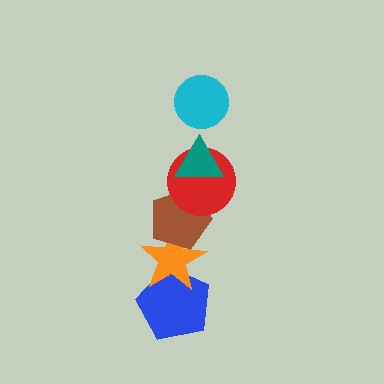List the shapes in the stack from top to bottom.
From top to bottom: the cyan circle, the teal triangle, the red circle, the brown pentagon, the orange star, the blue pentagon.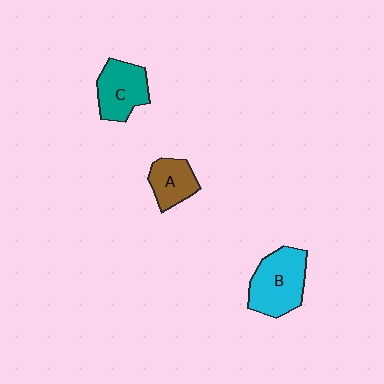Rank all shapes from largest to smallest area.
From largest to smallest: B (cyan), C (teal), A (brown).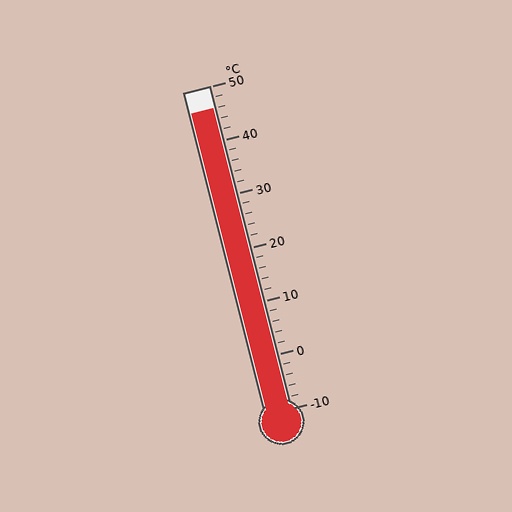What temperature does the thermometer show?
The thermometer shows approximately 46°C.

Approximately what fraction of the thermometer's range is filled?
The thermometer is filled to approximately 95% of its range.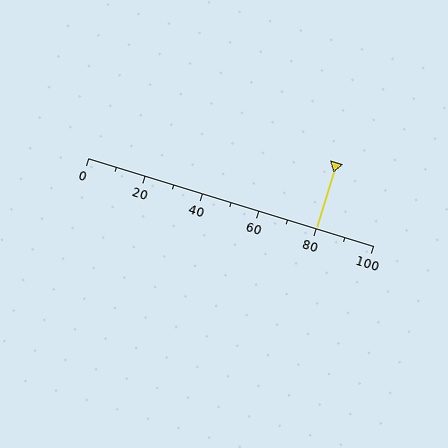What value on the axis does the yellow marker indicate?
The marker indicates approximately 80.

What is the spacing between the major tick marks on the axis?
The major ticks are spaced 20 apart.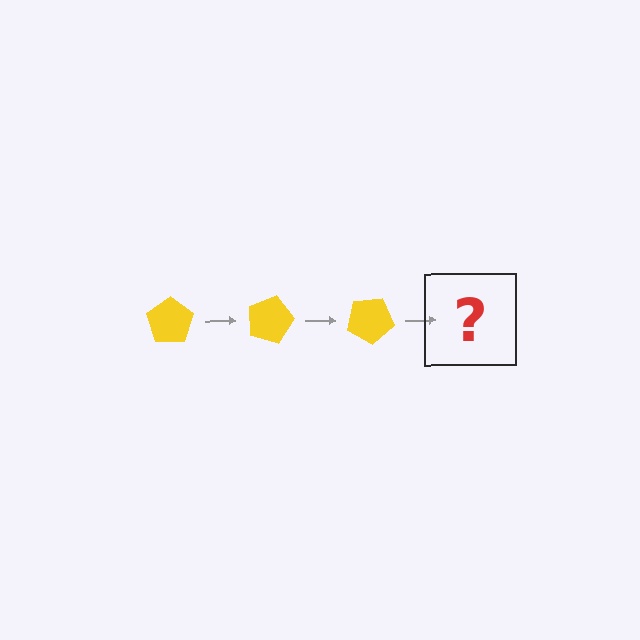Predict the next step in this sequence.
The next step is a yellow pentagon rotated 45 degrees.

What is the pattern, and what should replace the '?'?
The pattern is that the pentagon rotates 15 degrees each step. The '?' should be a yellow pentagon rotated 45 degrees.